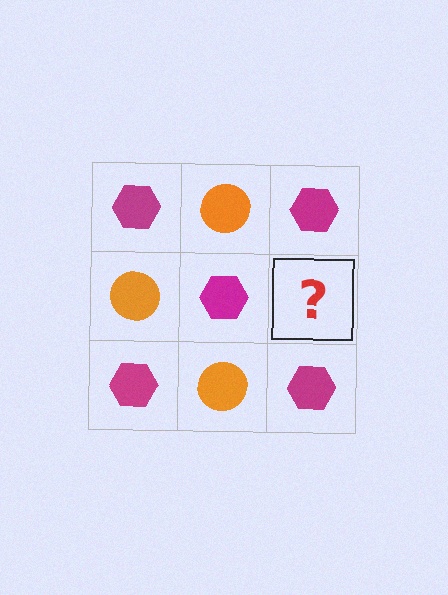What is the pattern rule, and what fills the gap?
The rule is that it alternates magenta hexagon and orange circle in a checkerboard pattern. The gap should be filled with an orange circle.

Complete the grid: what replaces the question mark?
The question mark should be replaced with an orange circle.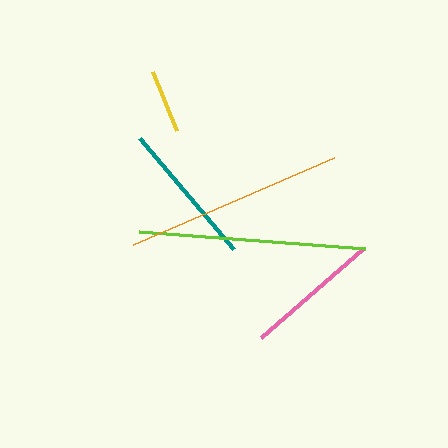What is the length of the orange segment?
The orange segment is approximately 218 pixels long.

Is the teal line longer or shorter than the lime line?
The lime line is longer than the teal line.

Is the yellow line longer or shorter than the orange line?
The orange line is longer than the yellow line.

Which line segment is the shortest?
The yellow line is the shortest at approximately 64 pixels.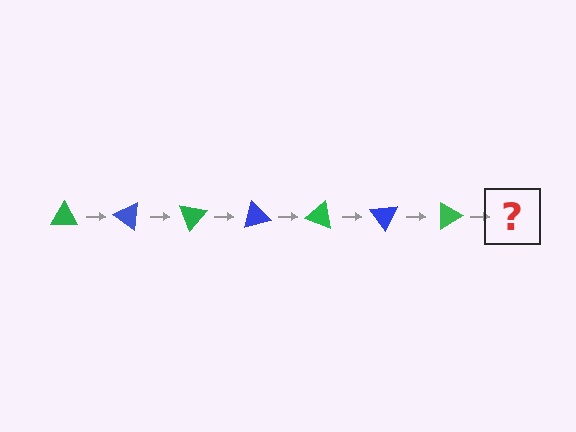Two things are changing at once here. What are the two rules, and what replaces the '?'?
The two rules are that it rotates 35 degrees each step and the color cycles through green and blue. The '?' should be a blue triangle, rotated 245 degrees from the start.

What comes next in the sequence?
The next element should be a blue triangle, rotated 245 degrees from the start.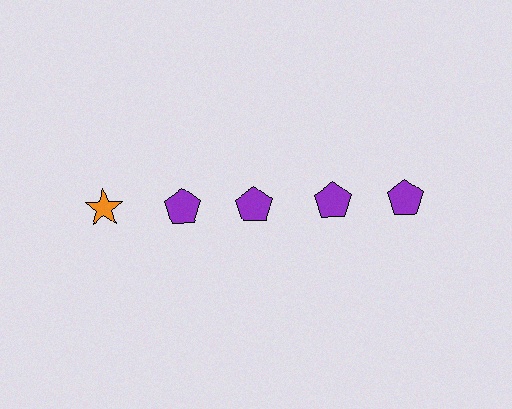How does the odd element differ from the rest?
It differs in both color (orange instead of purple) and shape (star instead of pentagon).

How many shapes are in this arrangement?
There are 5 shapes arranged in a grid pattern.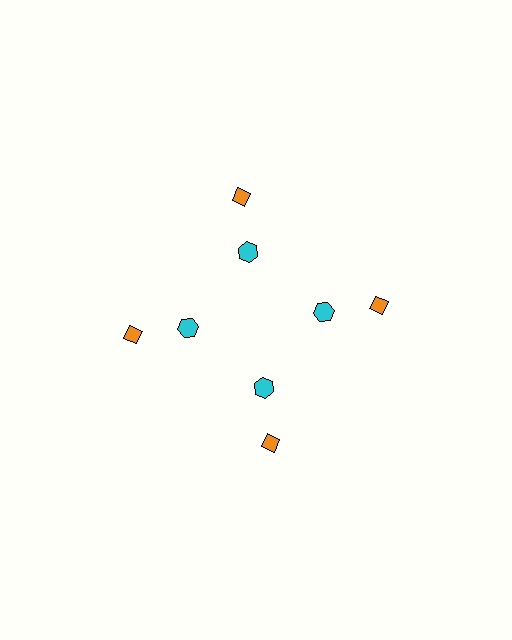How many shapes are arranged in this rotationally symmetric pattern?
There are 8 shapes, arranged in 4 groups of 2.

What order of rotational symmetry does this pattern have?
This pattern has 4-fold rotational symmetry.